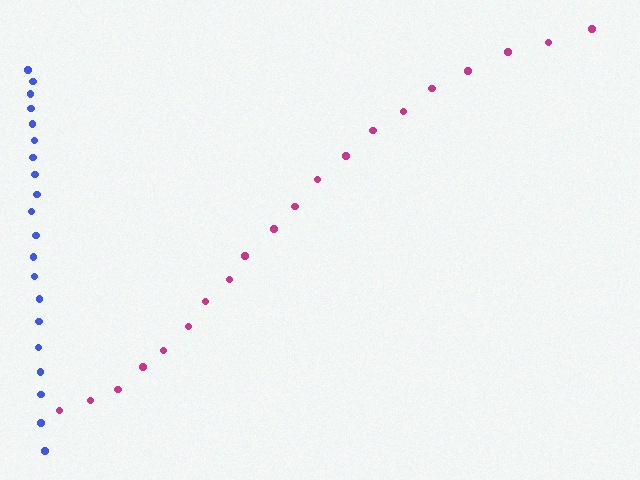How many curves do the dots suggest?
There are 2 distinct paths.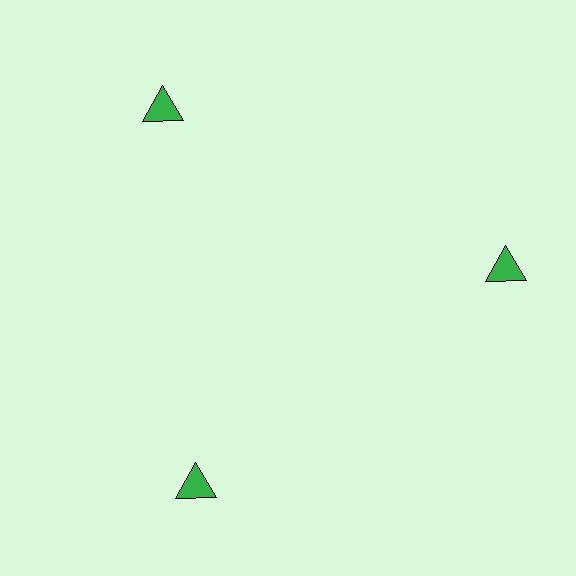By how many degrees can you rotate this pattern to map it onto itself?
The pattern maps onto itself every 120 degrees of rotation.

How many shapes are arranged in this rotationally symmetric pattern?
There are 3 shapes, arranged in 3 groups of 1.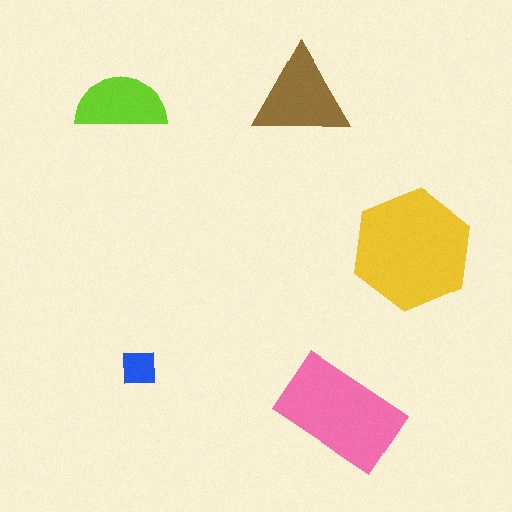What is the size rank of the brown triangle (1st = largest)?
3rd.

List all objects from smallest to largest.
The blue square, the lime semicircle, the brown triangle, the pink rectangle, the yellow hexagon.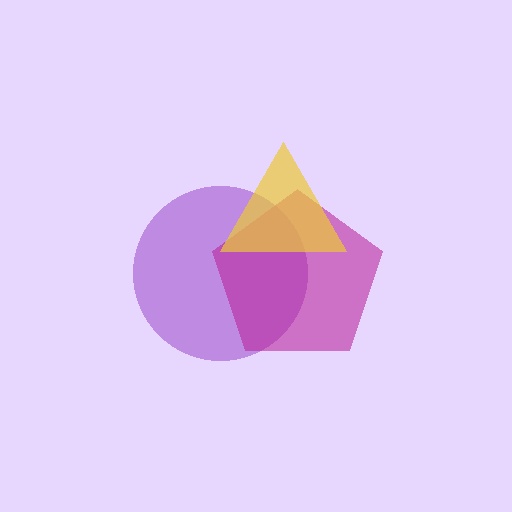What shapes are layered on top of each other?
The layered shapes are: a purple circle, a magenta pentagon, a yellow triangle.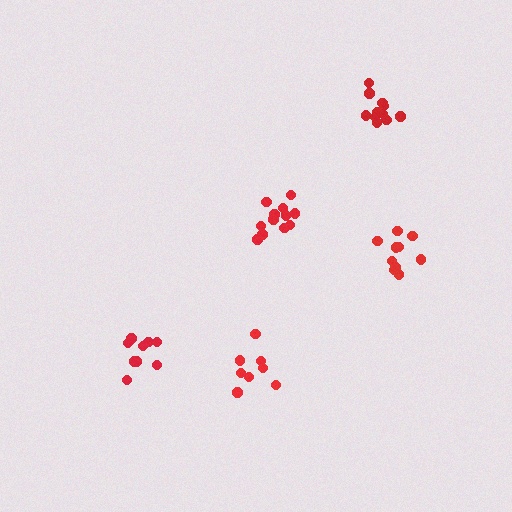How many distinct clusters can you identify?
There are 5 distinct clusters.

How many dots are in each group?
Group 1: 12 dots, Group 2: 9 dots, Group 3: 10 dots, Group 4: 8 dots, Group 5: 11 dots (50 total).